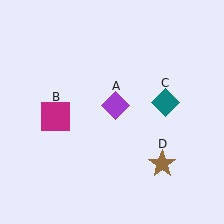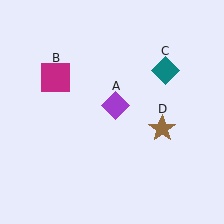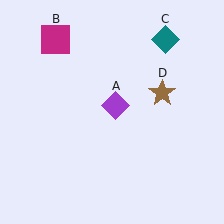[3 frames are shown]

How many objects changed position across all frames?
3 objects changed position: magenta square (object B), teal diamond (object C), brown star (object D).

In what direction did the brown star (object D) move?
The brown star (object D) moved up.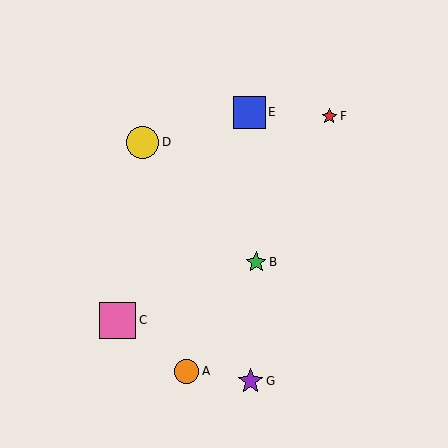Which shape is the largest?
The pink square (labeled C) is the largest.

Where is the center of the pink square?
The center of the pink square is at (118, 320).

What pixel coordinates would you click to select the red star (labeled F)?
Click at (329, 116) to select the red star F.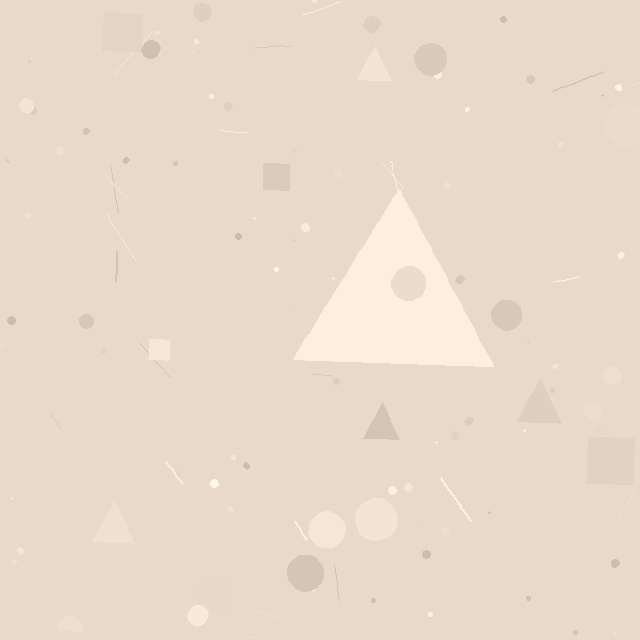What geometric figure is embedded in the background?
A triangle is embedded in the background.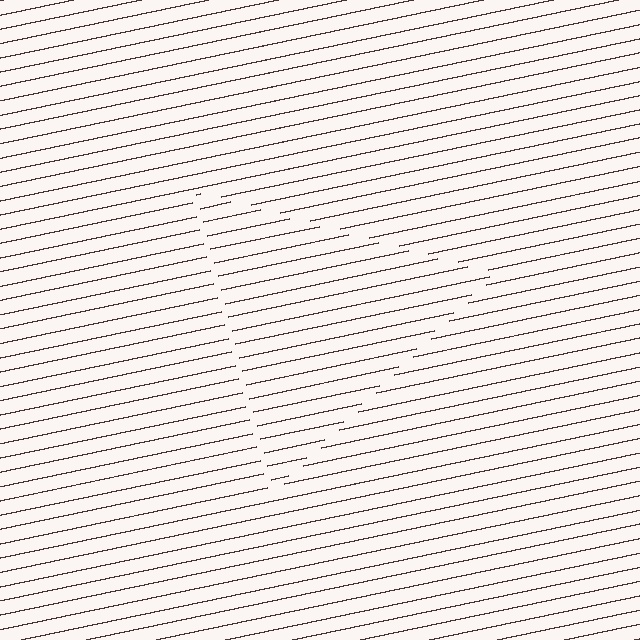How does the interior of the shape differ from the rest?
The interior of the shape contains the same grating, shifted by half a period — the contour is defined by the phase discontinuity where line-ends from the inner and outer gratings abut.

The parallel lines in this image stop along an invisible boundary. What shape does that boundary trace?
An illusory triangle. The interior of the shape contains the same grating, shifted by half a period — the contour is defined by the phase discontinuity where line-ends from the inner and outer gratings abut.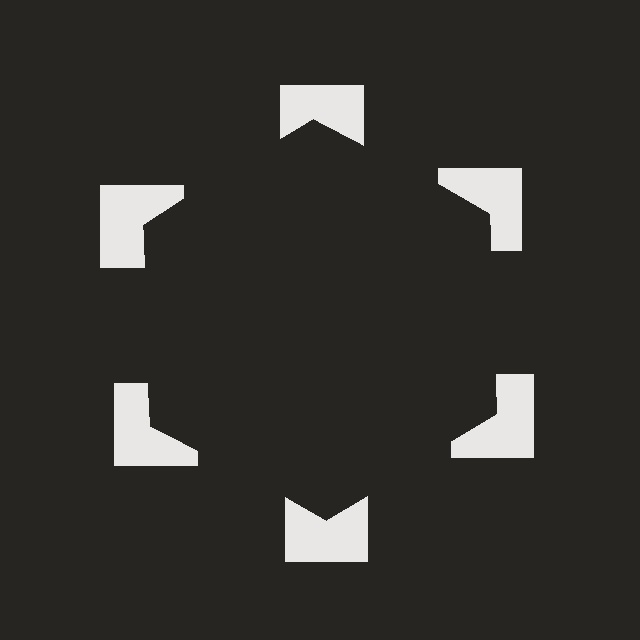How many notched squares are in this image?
There are 6 — one at each vertex of the illusory hexagon.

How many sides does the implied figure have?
6 sides.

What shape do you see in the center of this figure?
An illusory hexagon — its edges are inferred from the aligned wedge cuts in the notched squares, not physically drawn.